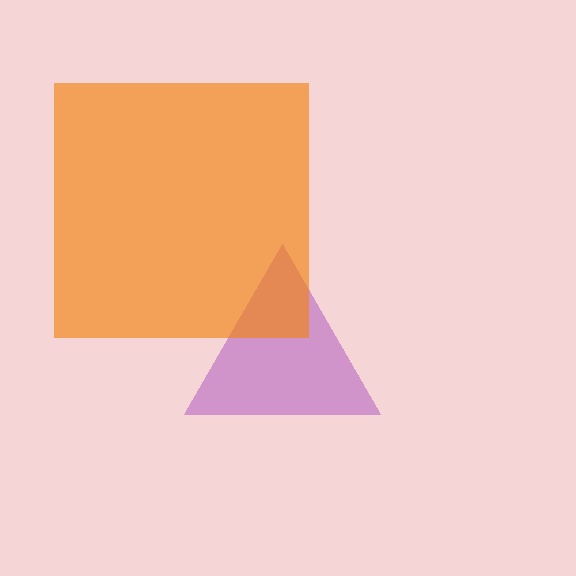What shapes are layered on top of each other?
The layered shapes are: a purple triangle, an orange square.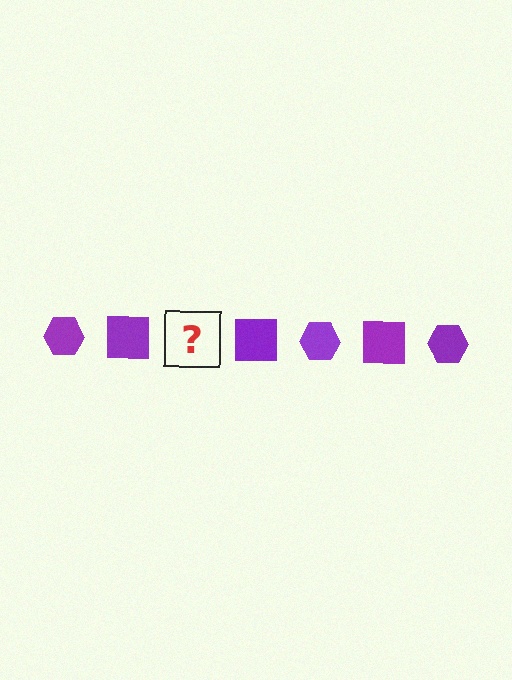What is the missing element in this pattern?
The missing element is a purple hexagon.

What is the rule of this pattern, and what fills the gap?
The rule is that the pattern cycles through hexagon, square shapes in purple. The gap should be filled with a purple hexagon.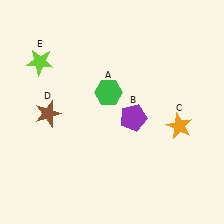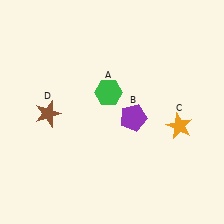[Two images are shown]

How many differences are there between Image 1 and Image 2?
There is 1 difference between the two images.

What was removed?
The lime star (E) was removed in Image 2.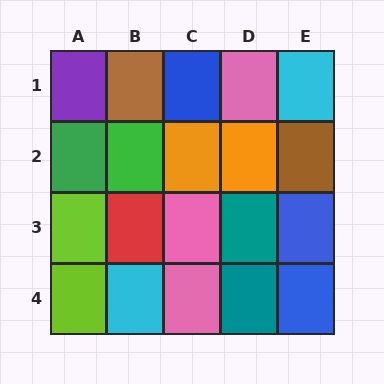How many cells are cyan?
2 cells are cyan.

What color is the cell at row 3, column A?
Lime.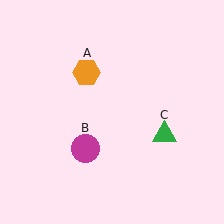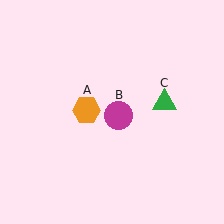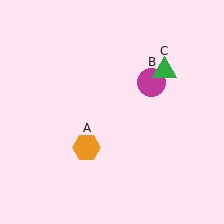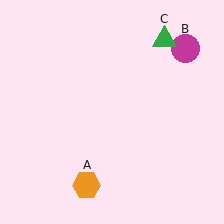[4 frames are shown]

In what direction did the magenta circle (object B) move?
The magenta circle (object B) moved up and to the right.